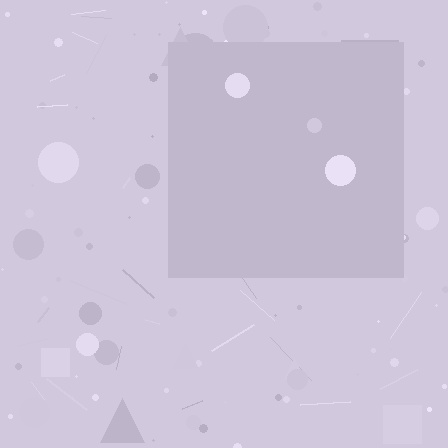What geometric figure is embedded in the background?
A square is embedded in the background.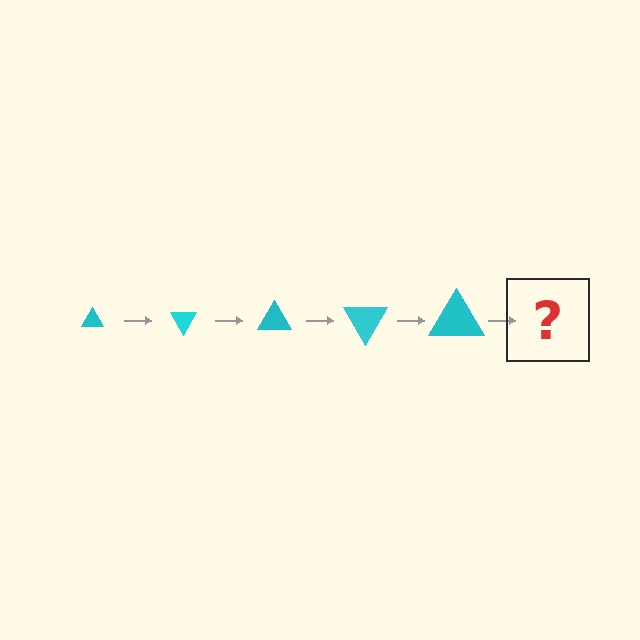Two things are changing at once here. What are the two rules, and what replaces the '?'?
The two rules are that the triangle grows larger each step and it rotates 60 degrees each step. The '?' should be a triangle, larger than the previous one and rotated 300 degrees from the start.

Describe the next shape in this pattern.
It should be a triangle, larger than the previous one and rotated 300 degrees from the start.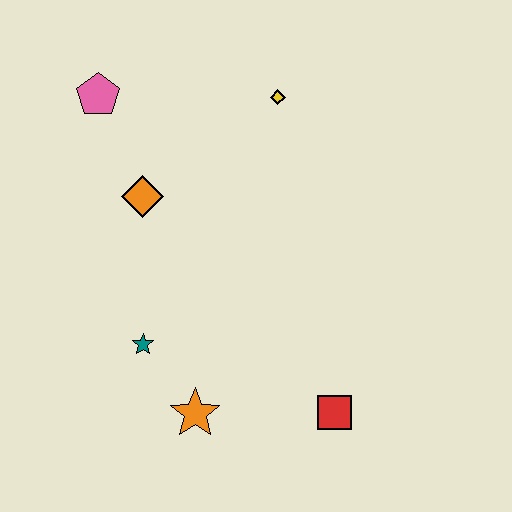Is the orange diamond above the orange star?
Yes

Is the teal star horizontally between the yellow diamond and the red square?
No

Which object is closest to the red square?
The orange star is closest to the red square.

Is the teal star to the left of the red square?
Yes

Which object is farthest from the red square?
The pink pentagon is farthest from the red square.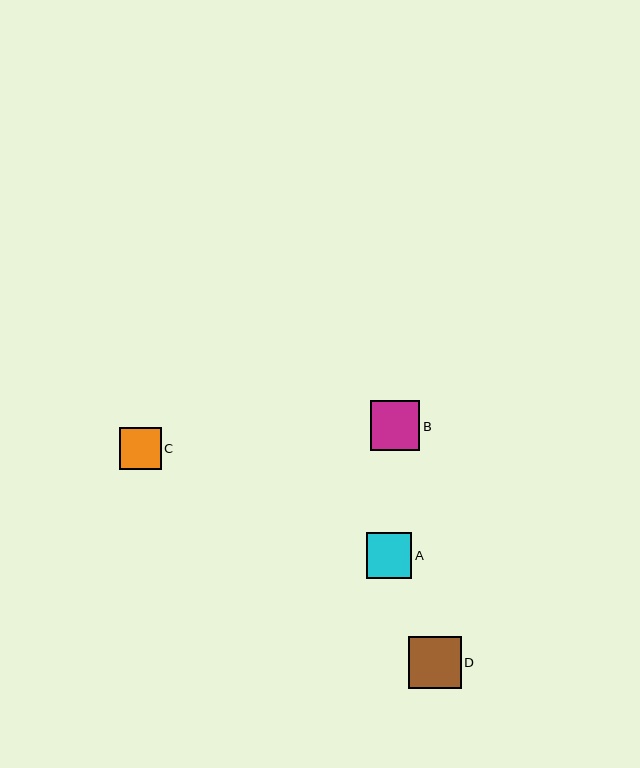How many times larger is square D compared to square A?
Square D is approximately 1.2 times the size of square A.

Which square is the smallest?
Square C is the smallest with a size of approximately 41 pixels.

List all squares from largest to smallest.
From largest to smallest: D, B, A, C.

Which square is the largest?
Square D is the largest with a size of approximately 52 pixels.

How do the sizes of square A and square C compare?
Square A and square C are approximately the same size.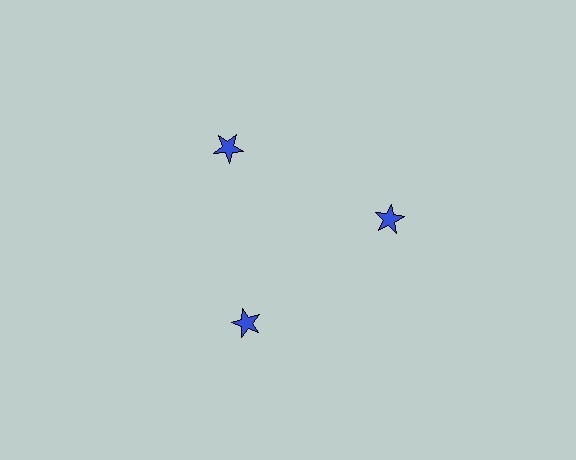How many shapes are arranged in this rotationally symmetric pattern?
There are 3 shapes, arranged in 3 groups of 1.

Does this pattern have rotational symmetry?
Yes, this pattern has 3-fold rotational symmetry. It looks the same after rotating 120 degrees around the center.